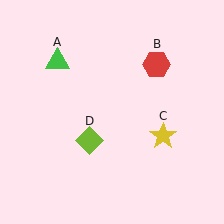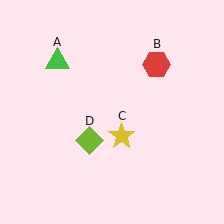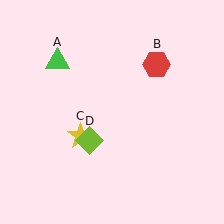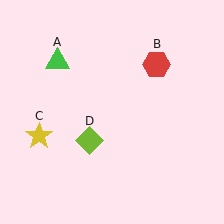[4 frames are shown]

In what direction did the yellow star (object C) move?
The yellow star (object C) moved left.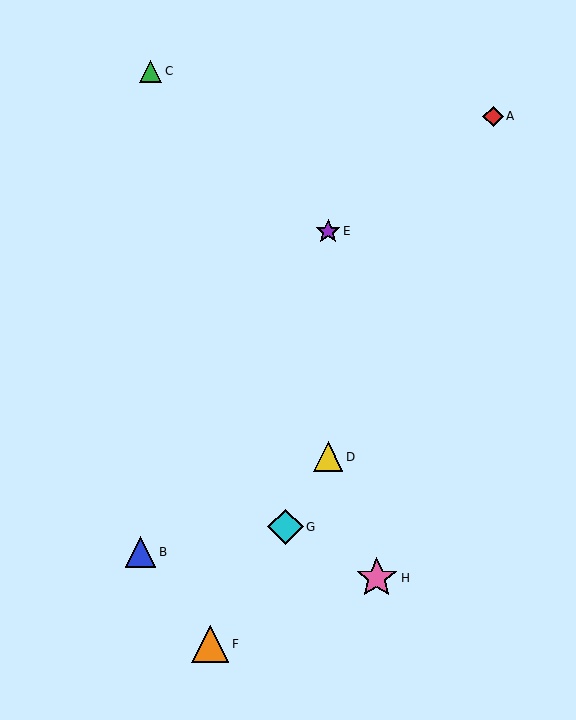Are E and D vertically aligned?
Yes, both are at x≈328.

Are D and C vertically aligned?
No, D is at x≈328 and C is at x≈151.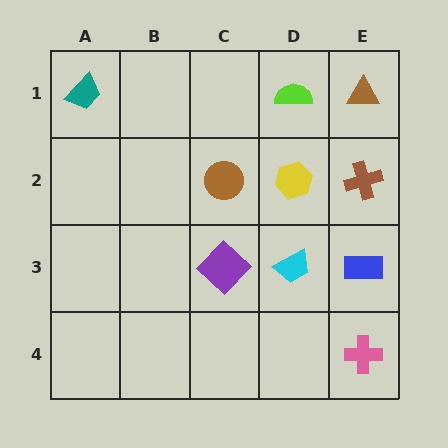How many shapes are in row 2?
3 shapes.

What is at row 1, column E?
A brown triangle.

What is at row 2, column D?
A yellow hexagon.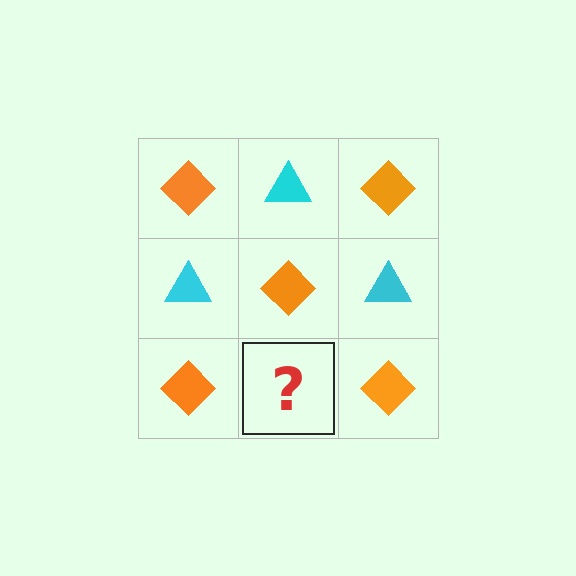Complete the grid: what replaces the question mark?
The question mark should be replaced with a cyan triangle.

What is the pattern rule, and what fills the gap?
The rule is that it alternates orange diamond and cyan triangle in a checkerboard pattern. The gap should be filled with a cyan triangle.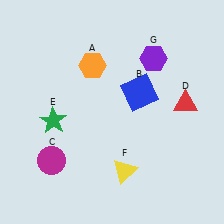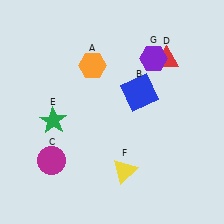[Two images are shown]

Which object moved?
The red triangle (D) moved up.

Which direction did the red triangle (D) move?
The red triangle (D) moved up.